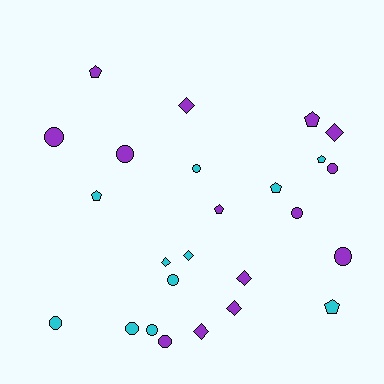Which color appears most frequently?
Purple, with 14 objects.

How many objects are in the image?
There are 25 objects.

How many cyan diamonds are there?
There are 2 cyan diamonds.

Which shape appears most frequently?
Circle, with 11 objects.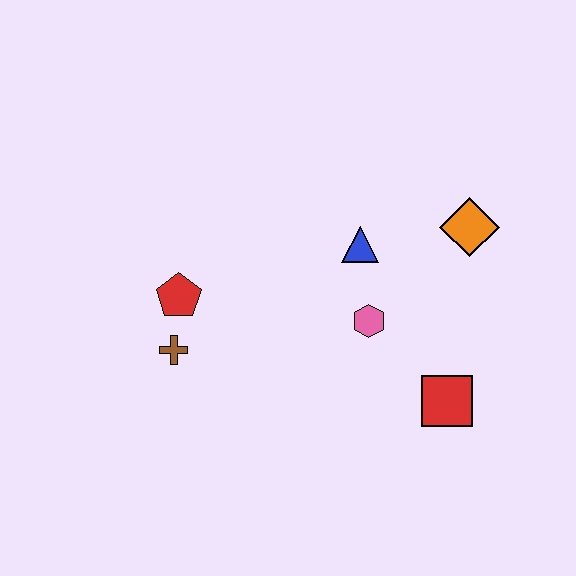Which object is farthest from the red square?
The red pentagon is farthest from the red square.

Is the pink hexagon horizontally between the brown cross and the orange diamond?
Yes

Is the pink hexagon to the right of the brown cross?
Yes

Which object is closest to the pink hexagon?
The blue triangle is closest to the pink hexagon.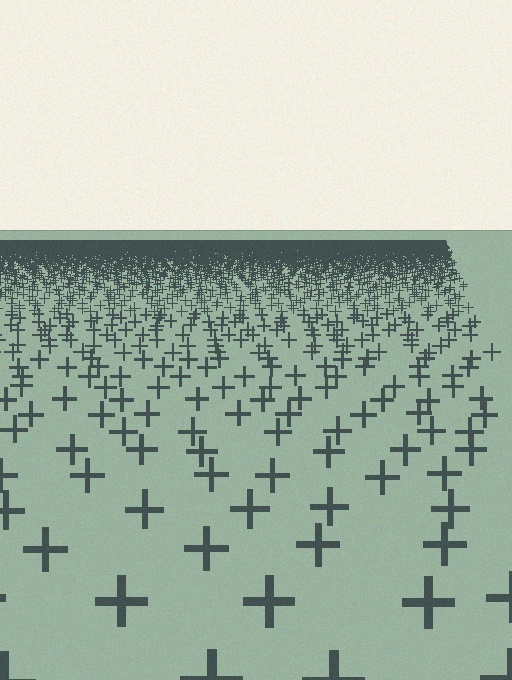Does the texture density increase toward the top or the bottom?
Density increases toward the top.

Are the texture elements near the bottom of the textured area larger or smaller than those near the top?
Larger. Near the bottom, elements are closer to the viewer and appear at a bigger on-screen size.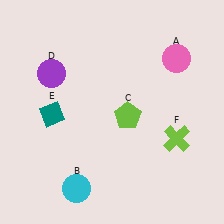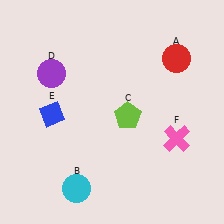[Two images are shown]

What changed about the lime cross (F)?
In Image 1, F is lime. In Image 2, it changed to pink.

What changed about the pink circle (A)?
In Image 1, A is pink. In Image 2, it changed to red.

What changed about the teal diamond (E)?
In Image 1, E is teal. In Image 2, it changed to blue.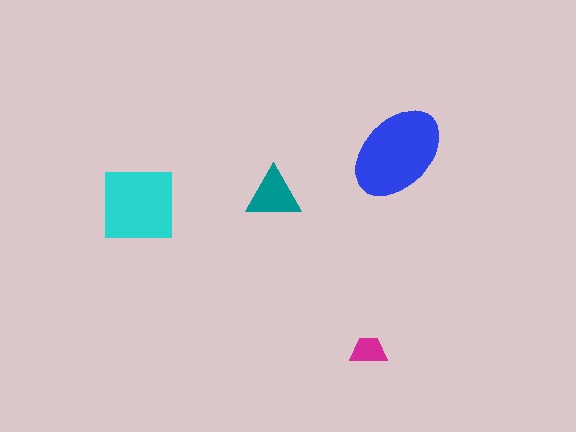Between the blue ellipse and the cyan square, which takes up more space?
The blue ellipse.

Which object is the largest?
The blue ellipse.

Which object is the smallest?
The magenta trapezoid.